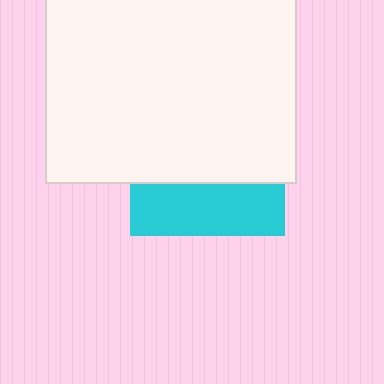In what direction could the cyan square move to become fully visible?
The cyan square could move down. That would shift it out from behind the white square entirely.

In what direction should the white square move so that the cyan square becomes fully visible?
The white square should move up. That is the shortest direction to clear the overlap and leave the cyan square fully visible.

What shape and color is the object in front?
The object in front is a white square.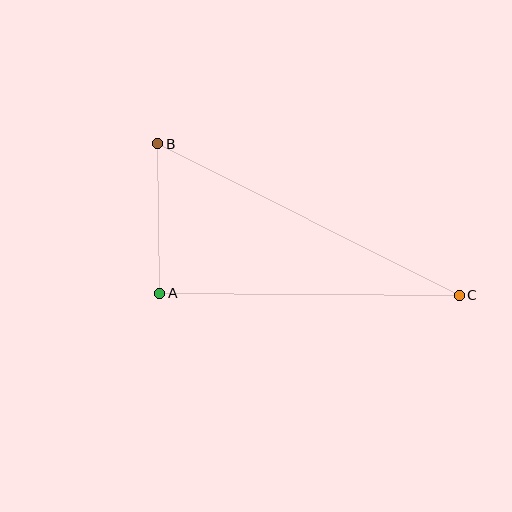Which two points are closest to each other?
Points A and B are closest to each other.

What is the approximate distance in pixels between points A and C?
The distance between A and C is approximately 299 pixels.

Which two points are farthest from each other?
Points B and C are farthest from each other.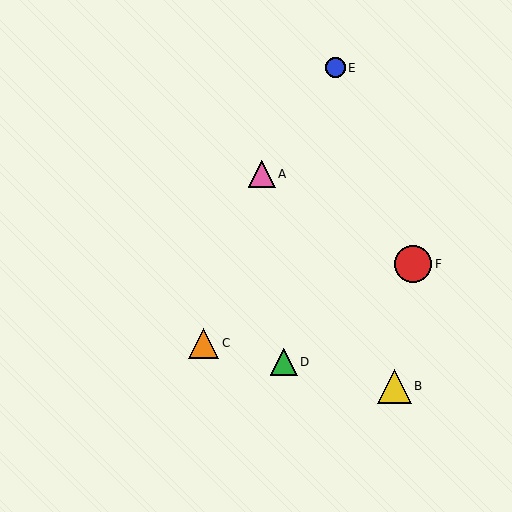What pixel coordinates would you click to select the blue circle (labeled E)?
Click at (335, 68) to select the blue circle E.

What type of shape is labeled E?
Shape E is a blue circle.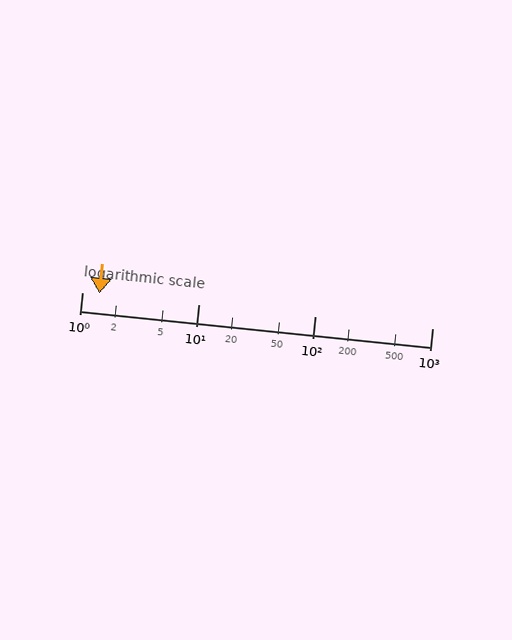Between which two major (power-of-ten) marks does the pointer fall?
The pointer is between 1 and 10.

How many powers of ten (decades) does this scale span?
The scale spans 3 decades, from 1 to 1000.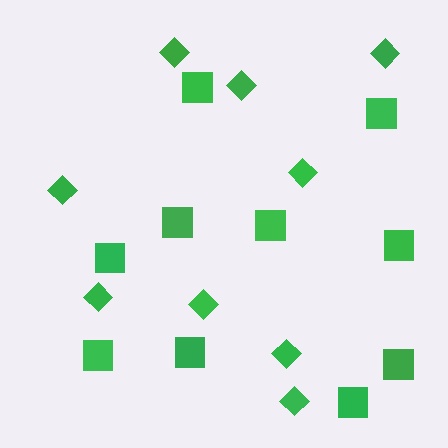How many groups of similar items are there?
There are 2 groups: one group of diamonds (9) and one group of squares (10).